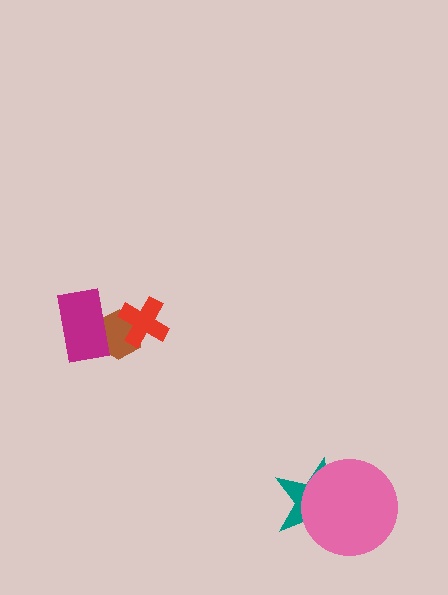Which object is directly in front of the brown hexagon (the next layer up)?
The red cross is directly in front of the brown hexagon.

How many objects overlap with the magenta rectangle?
1 object overlaps with the magenta rectangle.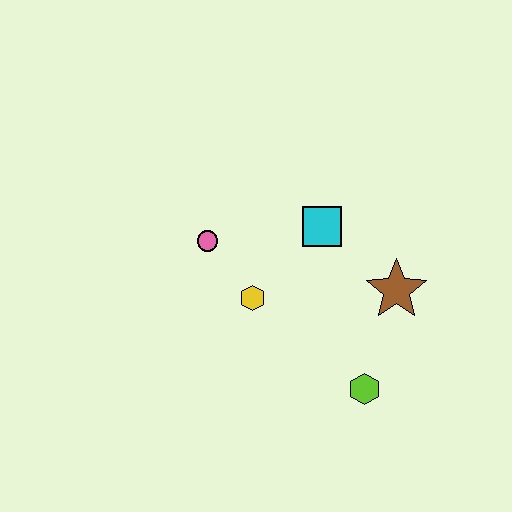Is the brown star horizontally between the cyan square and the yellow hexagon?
No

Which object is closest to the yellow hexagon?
The pink circle is closest to the yellow hexagon.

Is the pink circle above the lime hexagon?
Yes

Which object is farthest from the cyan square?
The lime hexagon is farthest from the cyan square.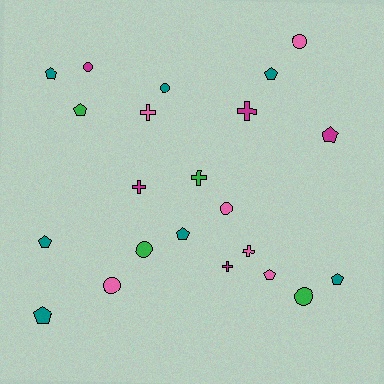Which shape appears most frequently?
Pentagon, with 9 objects.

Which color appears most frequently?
Teal, with 7 objects.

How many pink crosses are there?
There are 2 pink crosses.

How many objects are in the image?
There are 22 objects.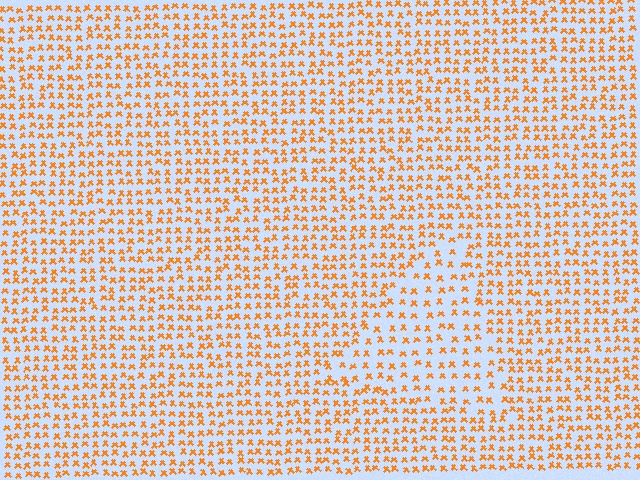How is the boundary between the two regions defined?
The boundary is defined by a change in element density (approximately 1.6x ratio). All elements are the same color, size, and shape.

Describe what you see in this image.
The image contains small orange elements arranged at two different densities. A triangle-shaped region is visible where the elements are less densely packed than the surrounding area.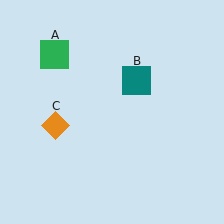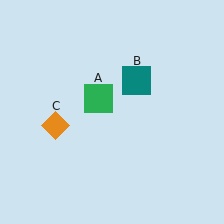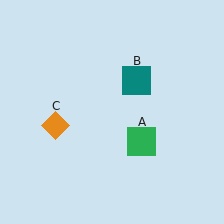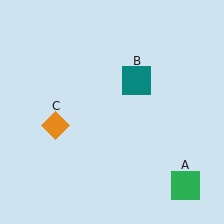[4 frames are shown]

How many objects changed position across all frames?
1 object changed position: green square (object A).